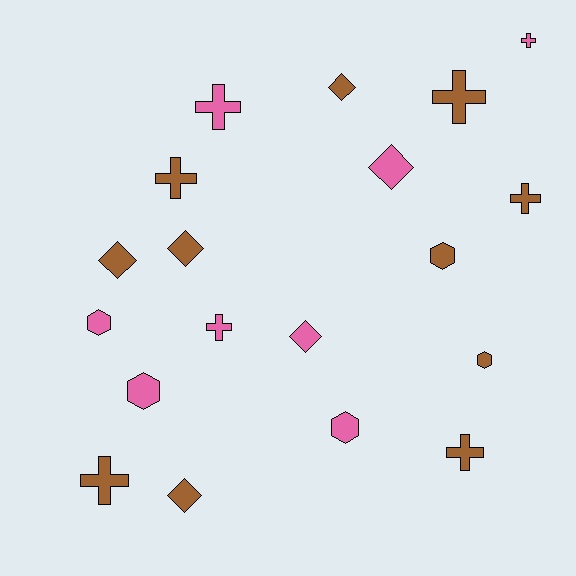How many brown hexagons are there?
There are 2 brown hexagons.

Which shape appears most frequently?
Cross, with 8 objects.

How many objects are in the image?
There are 19 objects.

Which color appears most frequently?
Brown, with 11 objects.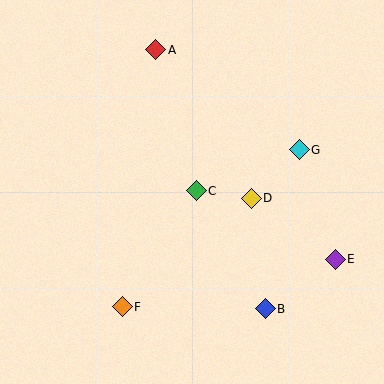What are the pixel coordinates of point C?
Point C is at (196, 191).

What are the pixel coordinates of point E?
Point E is at (335, 259).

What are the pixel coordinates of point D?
Point D is at (251, 198).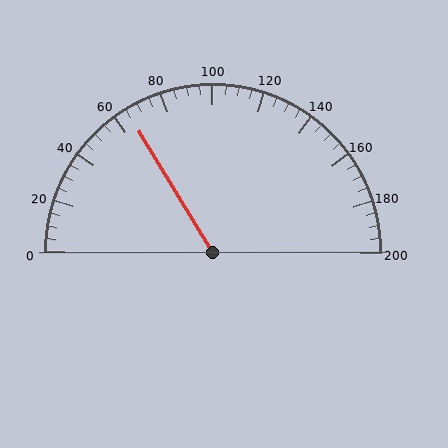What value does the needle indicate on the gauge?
The needle indicates approximately 65.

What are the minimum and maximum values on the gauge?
The gauge ranges from 0 to 200.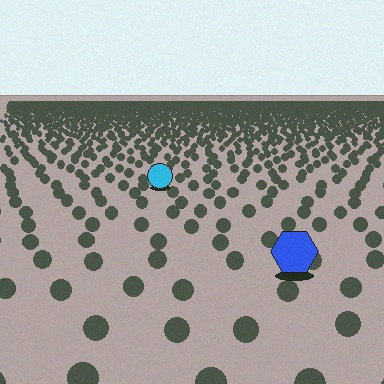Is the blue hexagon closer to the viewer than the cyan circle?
Yes. The blue hexagon is closer — you can tell from the texture gradient: the ground texture is coarser near it.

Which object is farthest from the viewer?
The cyan circle is farthest from the viewer. It appears smaller and the ground texture around it is denser.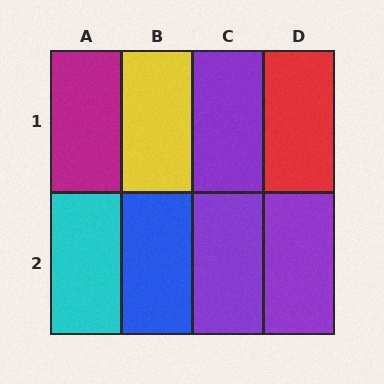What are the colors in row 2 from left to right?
Cyan, blue, purple, purple.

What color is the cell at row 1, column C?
Purple.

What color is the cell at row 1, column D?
Red.